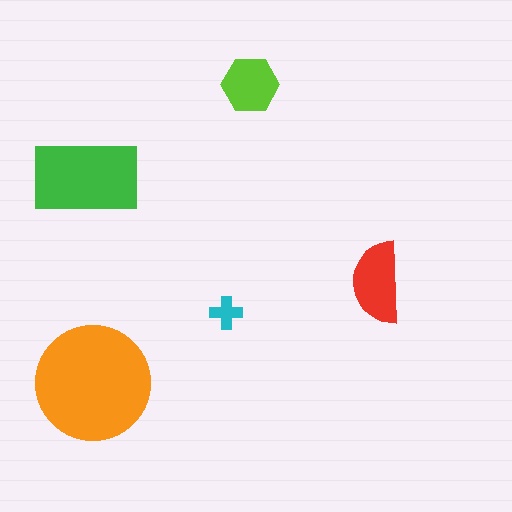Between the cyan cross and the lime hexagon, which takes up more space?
The lime hexagon.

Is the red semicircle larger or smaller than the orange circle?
Smaller.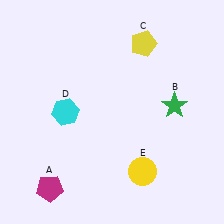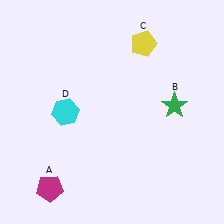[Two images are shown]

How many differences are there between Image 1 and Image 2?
There is 1 difference between the two images.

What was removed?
The yellow circle (E) was removed in Image 2.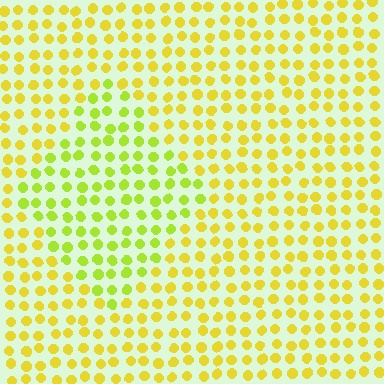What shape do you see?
I see a diamond.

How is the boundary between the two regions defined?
The boundary is defined purely by a slight shift in hue (about 27 degrees). Spacing, size, and orientation are identical on both sides.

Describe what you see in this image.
The image is filled with small yellow elements in a uniform arrangement. A diamond-shaped region is visible where the elements are tinted to a slightly different hue, forming a subtle color boundary.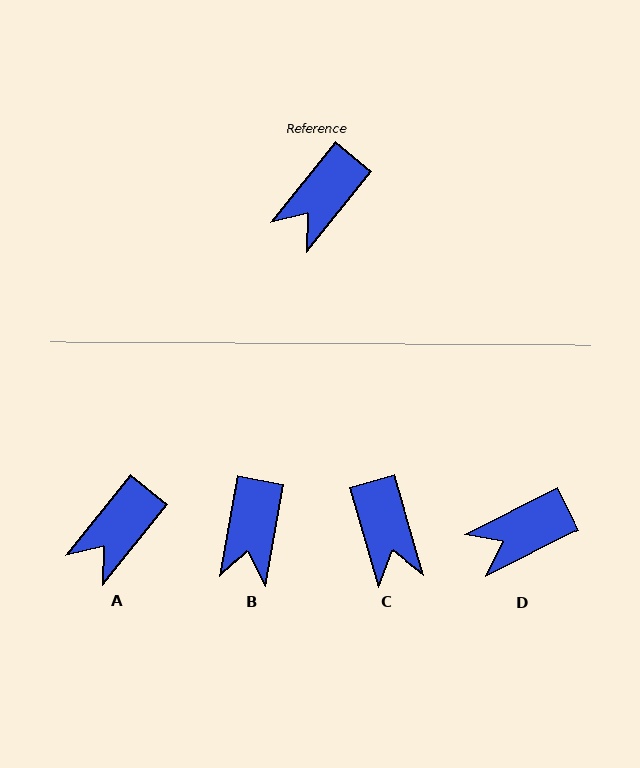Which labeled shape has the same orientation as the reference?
A.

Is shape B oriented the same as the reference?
No, it is off by about 28 degrees.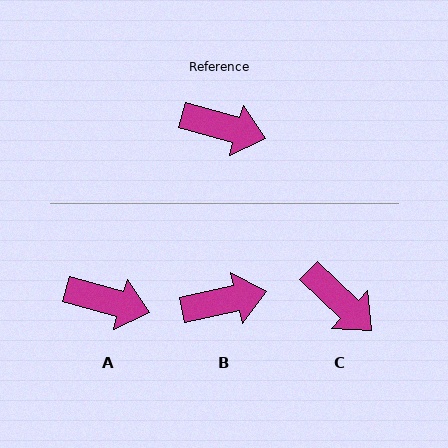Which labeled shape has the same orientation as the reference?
A.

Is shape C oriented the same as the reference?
No, it is off by about 28 degrees.